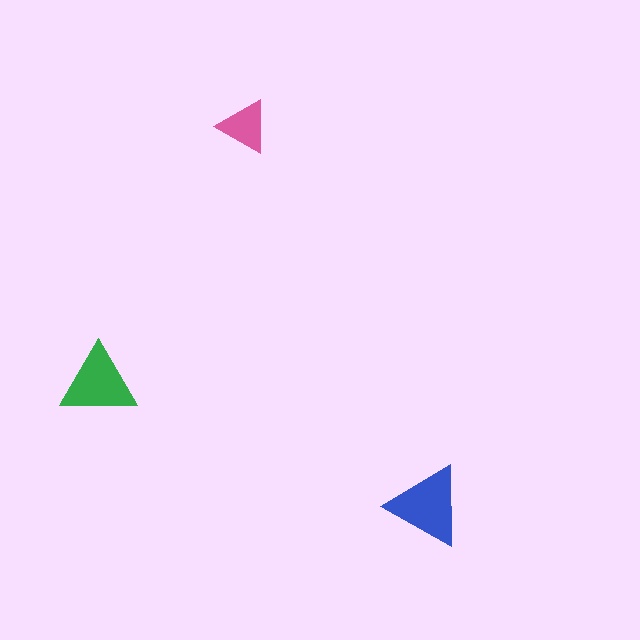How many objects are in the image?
There are 3 objects in the image.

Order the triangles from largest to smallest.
the blue one, the green one, the pink one.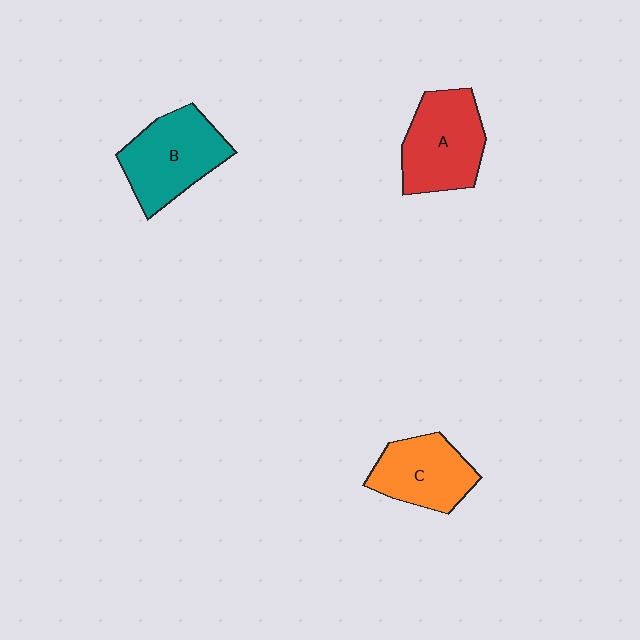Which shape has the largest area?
Shape B (teal).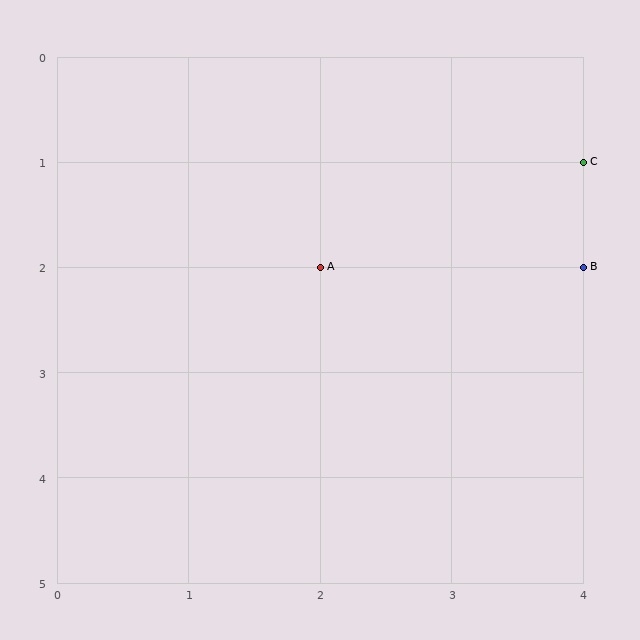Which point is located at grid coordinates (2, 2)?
Point A is at (2, 2).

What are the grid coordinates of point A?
Point A is at grid coordinates (2, 2).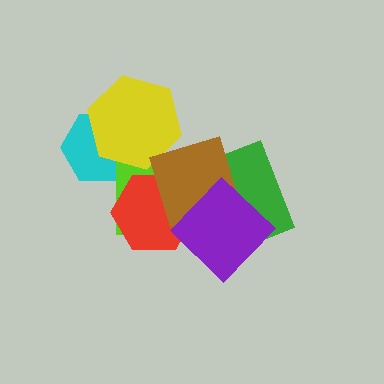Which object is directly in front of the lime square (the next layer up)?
The red hexagon is directly in front of the lime square.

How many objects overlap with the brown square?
4 objects overlap with the brown square.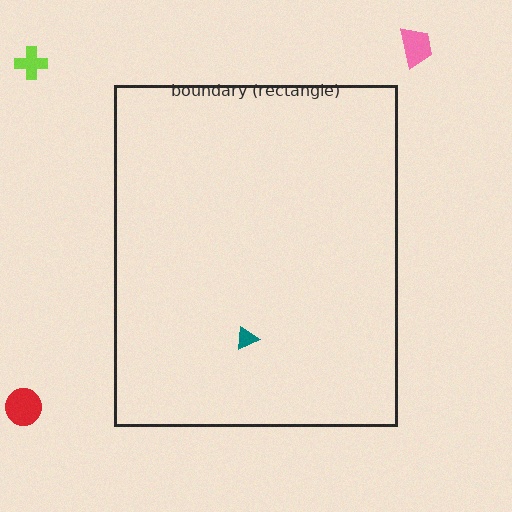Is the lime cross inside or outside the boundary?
Outside.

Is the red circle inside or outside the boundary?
Outside.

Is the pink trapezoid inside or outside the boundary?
Outside.